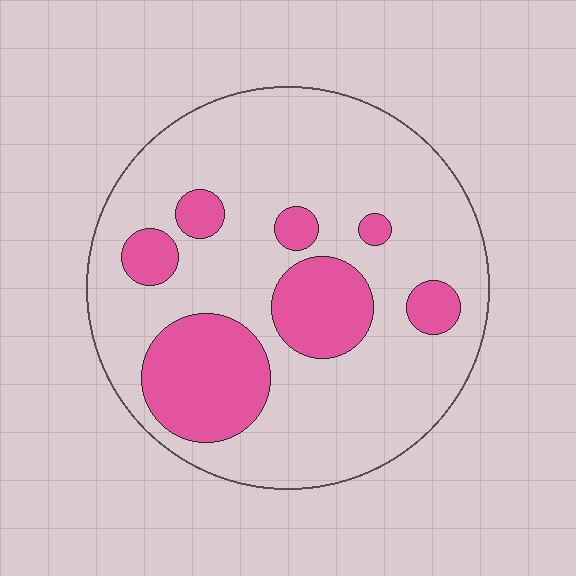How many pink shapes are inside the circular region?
7.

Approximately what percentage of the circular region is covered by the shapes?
Approximately 25%.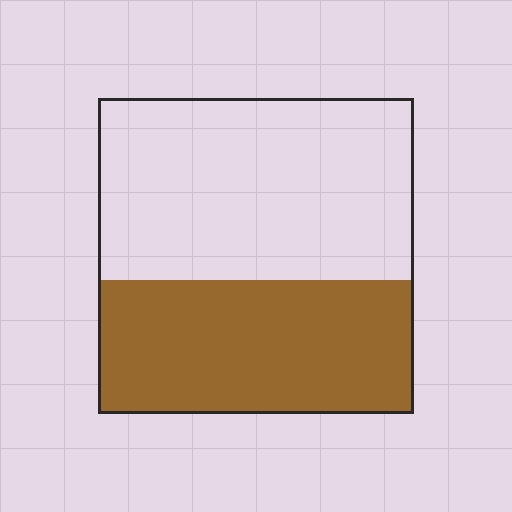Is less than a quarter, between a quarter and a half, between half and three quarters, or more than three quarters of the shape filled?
Between a quarter and a half.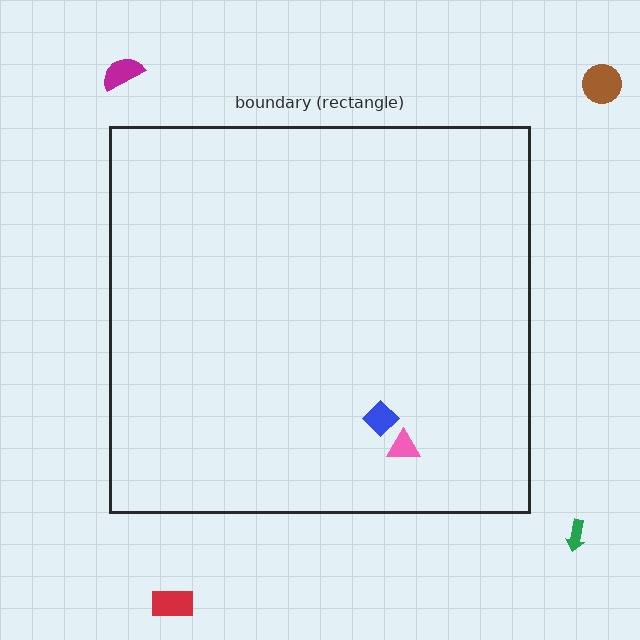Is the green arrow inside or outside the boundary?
Outside.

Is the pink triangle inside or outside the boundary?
Inside.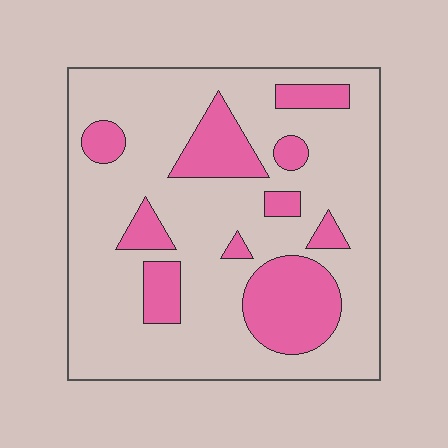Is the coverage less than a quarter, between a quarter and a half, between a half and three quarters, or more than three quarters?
Less than a quarter.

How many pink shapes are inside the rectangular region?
10.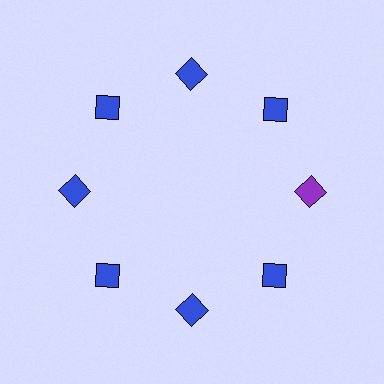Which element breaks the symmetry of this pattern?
The purple diamond at roughly the 3 o'clock position breaks the symmetry. All other shapes are blue diamonds.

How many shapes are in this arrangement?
There are 8 shapes arranged in a ring pattern.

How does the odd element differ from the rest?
It has a different color: purple instead of blue.